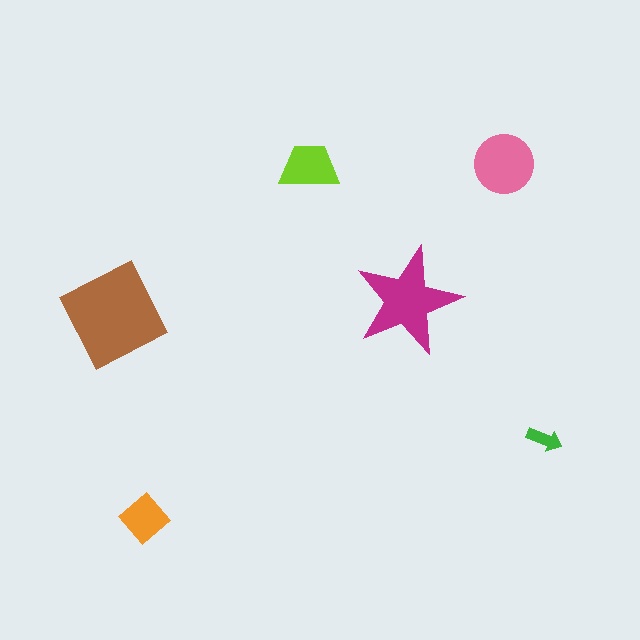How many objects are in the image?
There are 6 objects in the image.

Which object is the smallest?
The green arrow.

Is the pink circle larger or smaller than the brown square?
Smaller.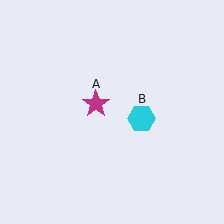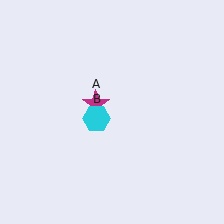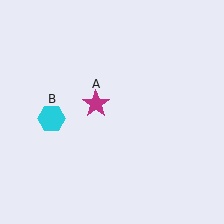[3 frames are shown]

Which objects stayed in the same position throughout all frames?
Magenta star (object A) remained stationary.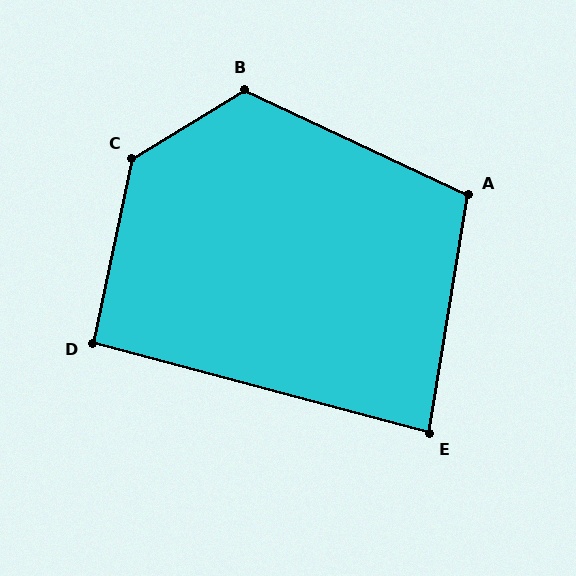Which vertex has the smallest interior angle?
E, at approximately 84 degrees.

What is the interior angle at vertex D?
Approximately 93 degrees (approximately right).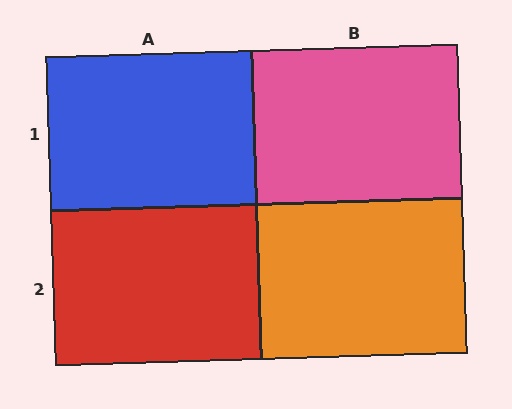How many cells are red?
1 cell is red.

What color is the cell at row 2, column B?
Orange.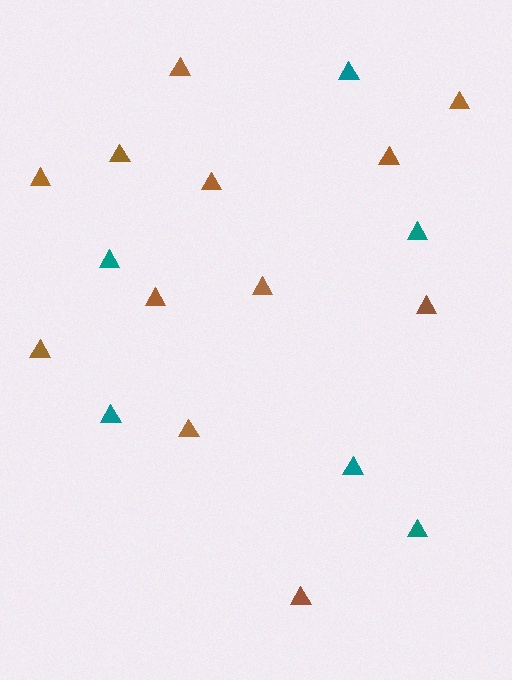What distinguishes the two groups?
There are 2 groups: one group of brown triangles (12) and one group of teal triangles (6).